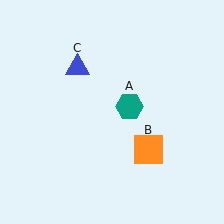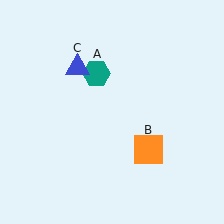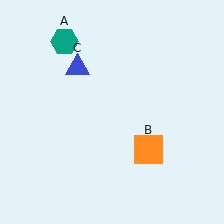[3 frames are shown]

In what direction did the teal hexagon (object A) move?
The teal hexagon (object A) moved up and to the left.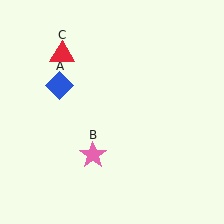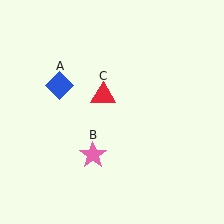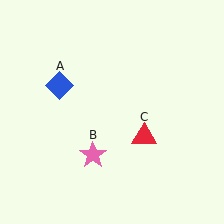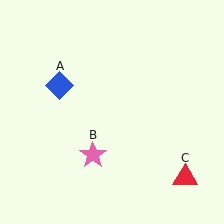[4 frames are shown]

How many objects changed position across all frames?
1 object changed position: red triangle (object C).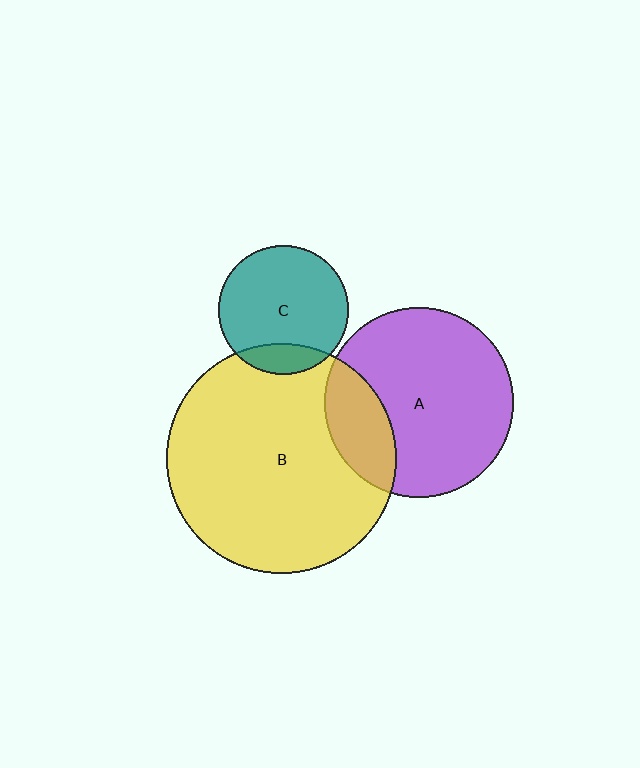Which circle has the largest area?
Circle B (yellow).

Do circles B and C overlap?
Yes.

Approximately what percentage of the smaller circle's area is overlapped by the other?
Approximately 15%.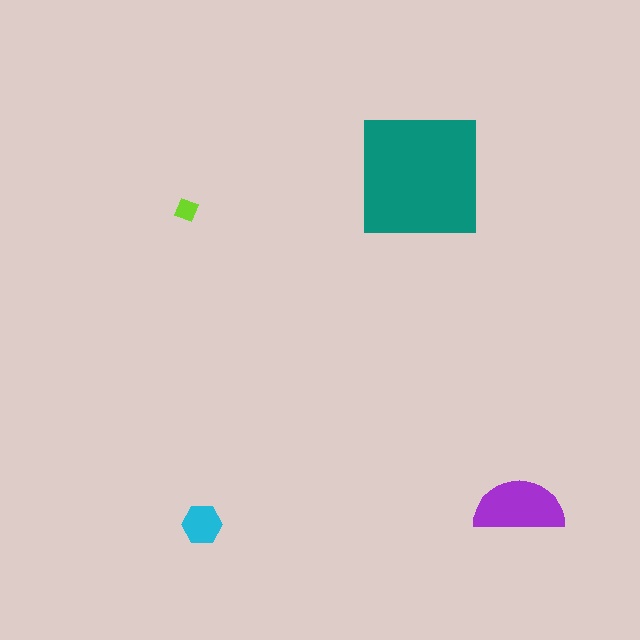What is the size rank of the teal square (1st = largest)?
1st.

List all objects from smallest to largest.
The lime diamond, the cyan hexagon, the purple semicircle, the teal square.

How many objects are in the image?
There are 4 objects in the image.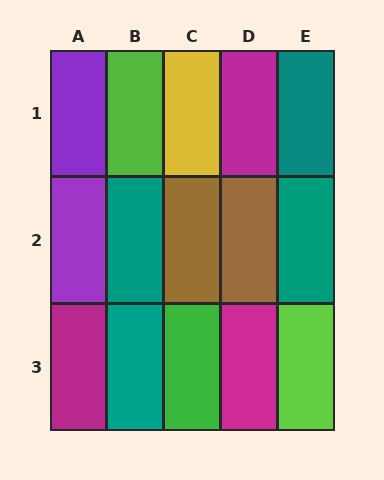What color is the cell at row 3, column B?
Teal.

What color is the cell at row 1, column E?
Teal.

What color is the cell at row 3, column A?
Magenta.